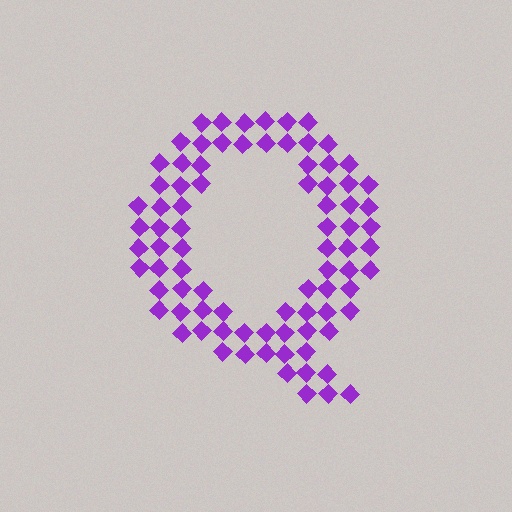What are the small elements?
The small elements are diamonds.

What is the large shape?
The large shape is the letter Q.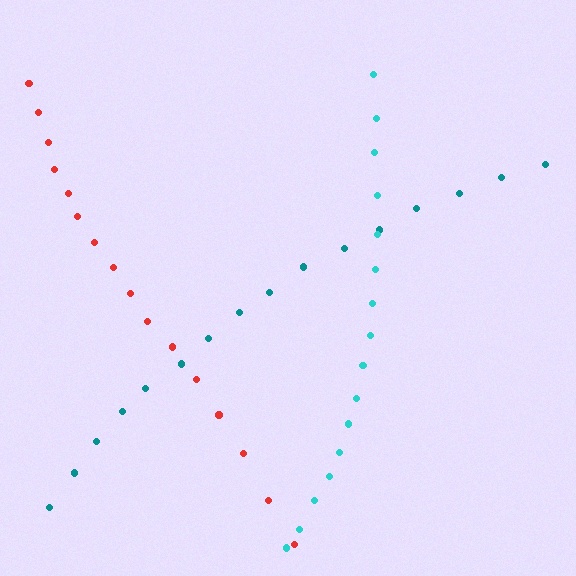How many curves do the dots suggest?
There are 3 distinct paths.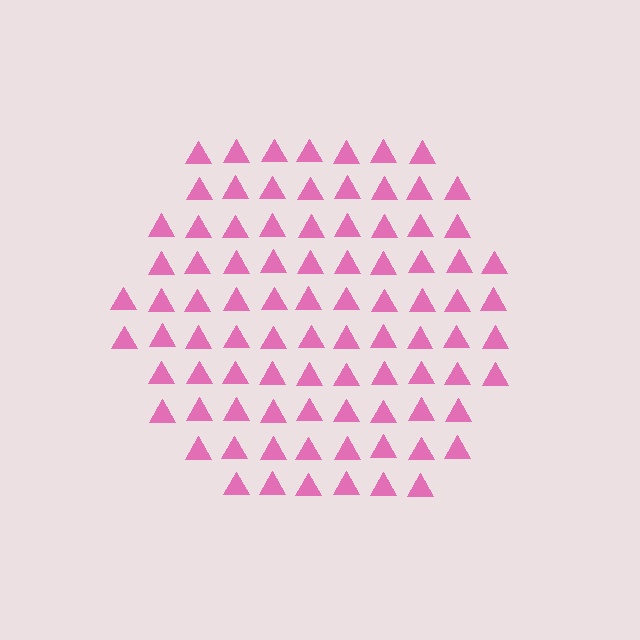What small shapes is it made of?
It is made of small triangles.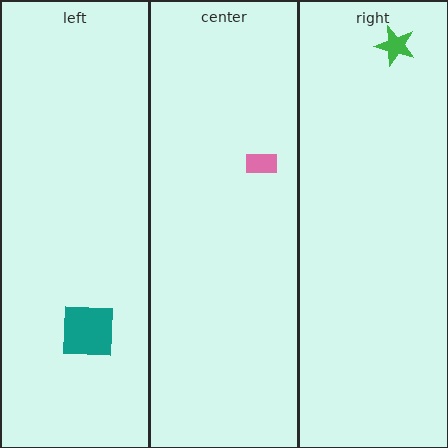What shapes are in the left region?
The teal square.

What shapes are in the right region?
The green star.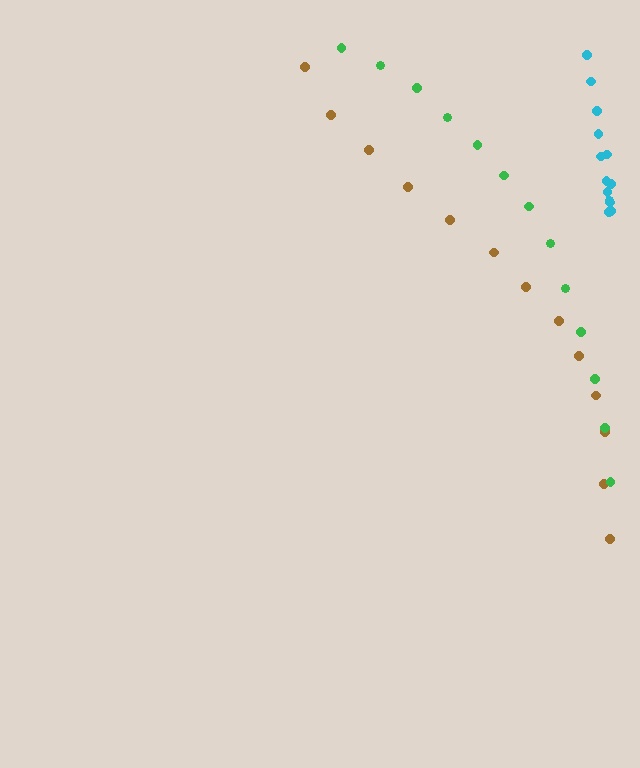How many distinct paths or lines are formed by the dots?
There are 3 distinct paths.